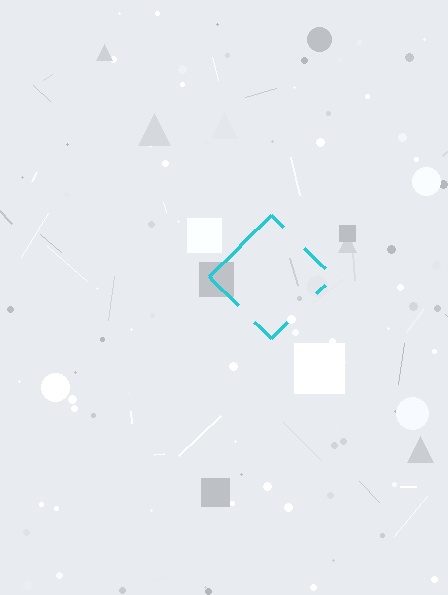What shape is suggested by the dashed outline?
The dashed outline suggests a diamond.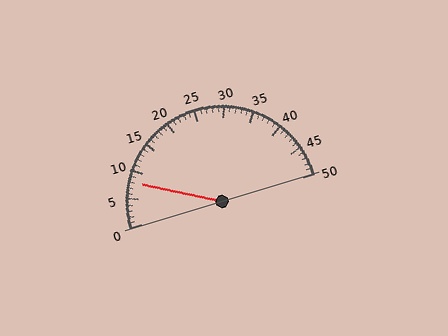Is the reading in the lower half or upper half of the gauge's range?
The reading is in the lower half of the range (0 to 50).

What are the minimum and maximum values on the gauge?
The gauge ranges from 0 to 50.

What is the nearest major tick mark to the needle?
The nearest major tick mark is 10.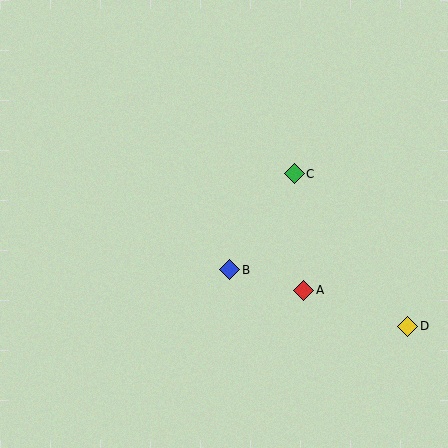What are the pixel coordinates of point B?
Point B is at (230, 270).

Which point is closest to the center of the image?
Point B at (230, 270) is closest to the center.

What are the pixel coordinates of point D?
Point D is at (408, 326).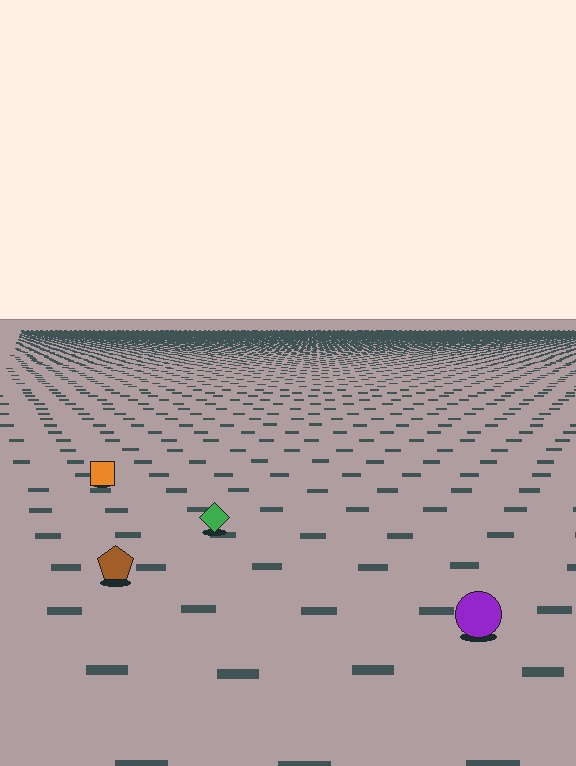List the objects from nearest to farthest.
From nearest to farthest: the purple circle, the brown pentagon, the green diamond, the orange square.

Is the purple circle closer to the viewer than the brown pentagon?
Yes. The purple circle is closer — you can tell from the texture gradient: the ground texture is coarser near it.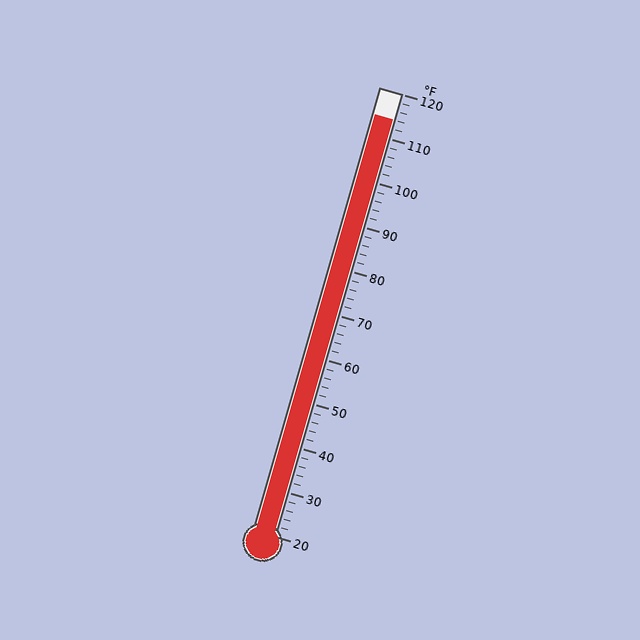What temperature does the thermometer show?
The thermometer shows approximately 114°F.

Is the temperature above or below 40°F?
The temperature is above 40°F.